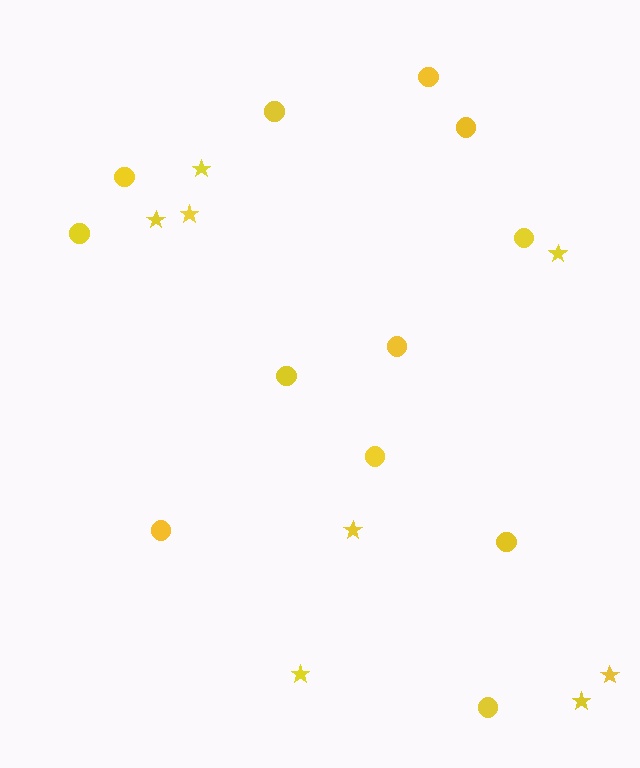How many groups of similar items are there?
There are 2 groups: one group of circles (12) and one group of stars (8).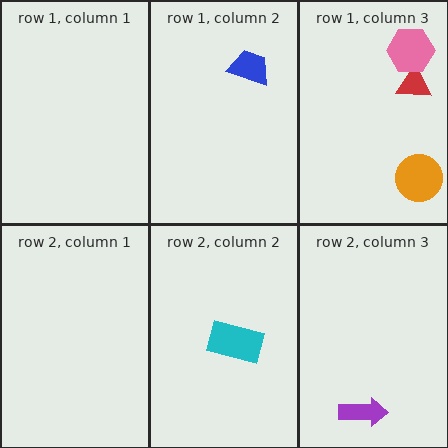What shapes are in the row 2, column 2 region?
The cyan rectangle.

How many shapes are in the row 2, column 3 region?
1.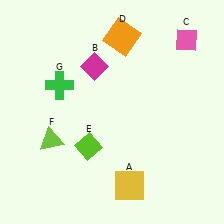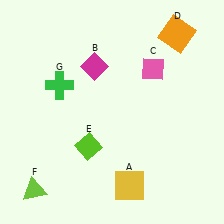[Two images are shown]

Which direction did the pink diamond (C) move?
The pink diamond (C) moved left.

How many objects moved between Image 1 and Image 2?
3 objects moved between the two images.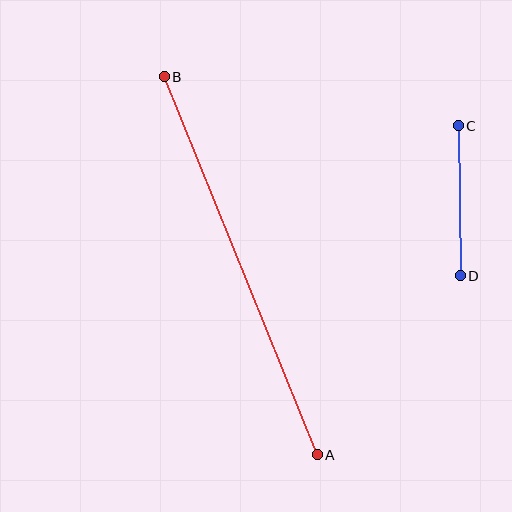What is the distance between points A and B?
The distance is approximately 408 pixels.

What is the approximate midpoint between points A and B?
The midpoint is at approximately (241, 266) pixels.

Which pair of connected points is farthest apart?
Points A and B are farthest apart.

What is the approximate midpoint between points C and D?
The midpoint is at approximately (459, 201) pixels.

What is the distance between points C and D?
The distance is approximately 150 pixels.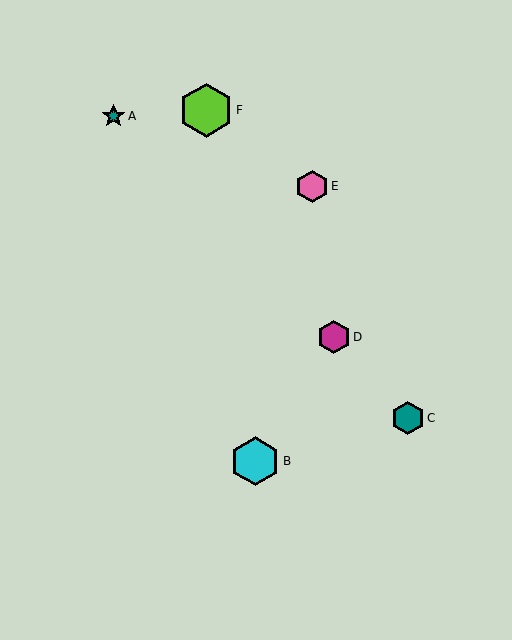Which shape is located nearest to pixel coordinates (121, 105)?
The teal star (labeled A) at (113, 116) is nearest to that location.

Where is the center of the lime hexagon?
The center of the lime hexagon is at (206, 110).